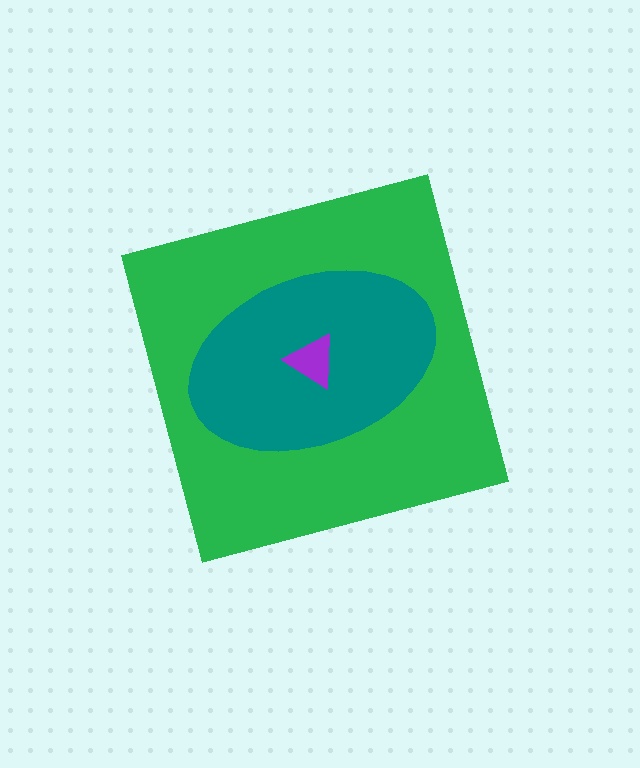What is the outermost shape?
The green square.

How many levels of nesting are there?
3.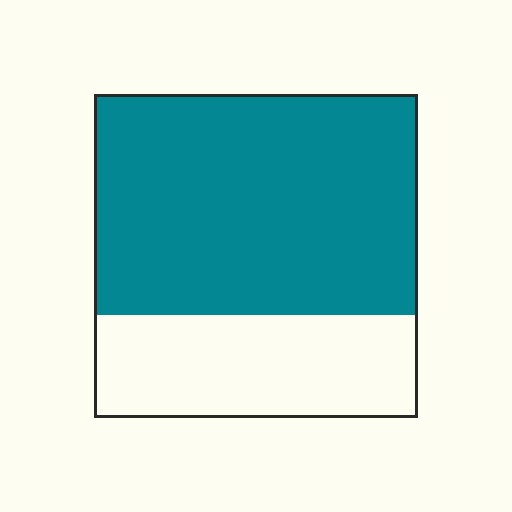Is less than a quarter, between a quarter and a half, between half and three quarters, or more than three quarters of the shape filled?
Between half and three quarters.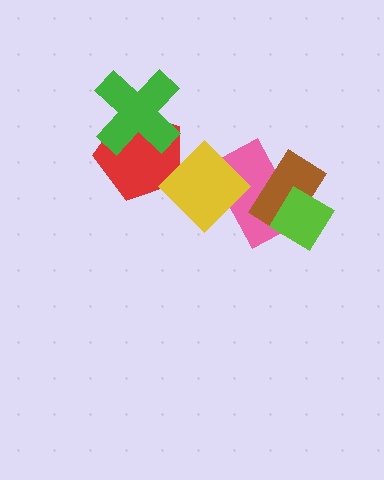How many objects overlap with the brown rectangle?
2 objects overlap with the brown rectangle.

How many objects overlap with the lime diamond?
2 objects overlap with the lime diamond.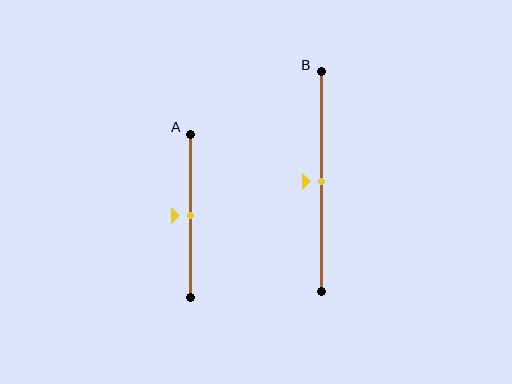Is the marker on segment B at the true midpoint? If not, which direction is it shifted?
Yes, the marker on segment B is at the true midpoint.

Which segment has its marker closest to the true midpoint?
Segment A has its marker closest to the true midpoint.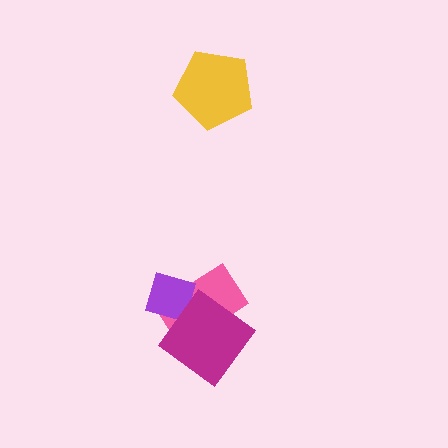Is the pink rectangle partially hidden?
Yes, it is partially covered by another shape.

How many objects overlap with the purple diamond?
2 objects overlap with the purple diamond.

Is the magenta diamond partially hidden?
No, no other shape covers it.